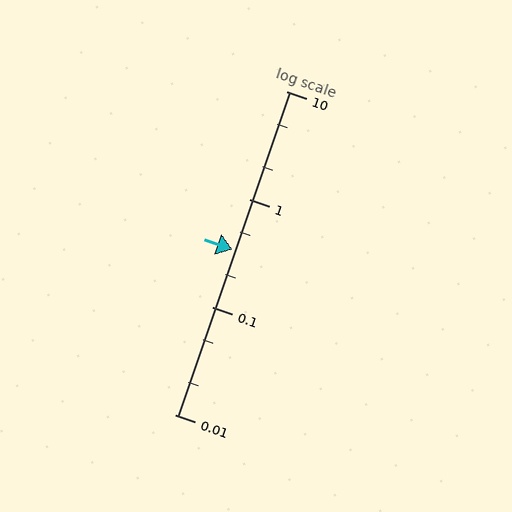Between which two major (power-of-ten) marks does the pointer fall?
The pointer is between 0.1 and 1.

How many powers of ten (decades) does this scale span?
The scale spans 3 decades, from 0.01 to 10.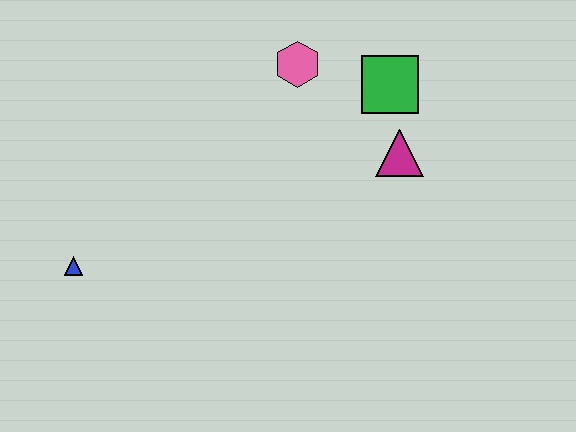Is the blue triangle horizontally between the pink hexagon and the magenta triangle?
No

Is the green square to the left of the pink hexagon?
No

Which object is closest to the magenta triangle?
The green square is closest to the magenta triangle.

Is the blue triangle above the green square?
No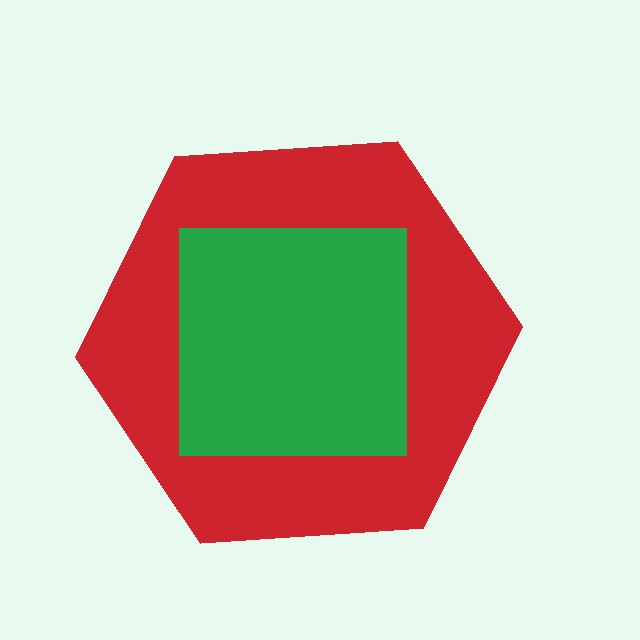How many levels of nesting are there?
2.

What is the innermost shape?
The green square.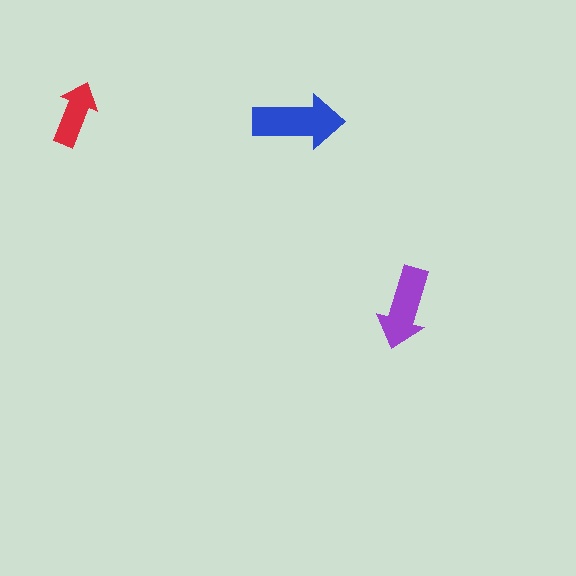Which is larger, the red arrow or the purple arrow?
The purple one.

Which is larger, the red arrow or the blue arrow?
The blue one.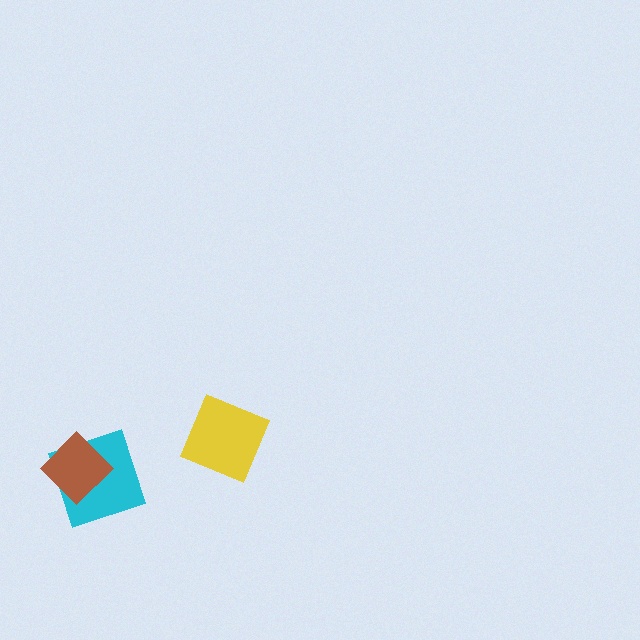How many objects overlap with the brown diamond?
1 object overlaps with the brown diamond.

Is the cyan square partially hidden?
Yes, it is partially covered by another shape.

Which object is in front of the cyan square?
The brown diamond is in front of the cyan square.